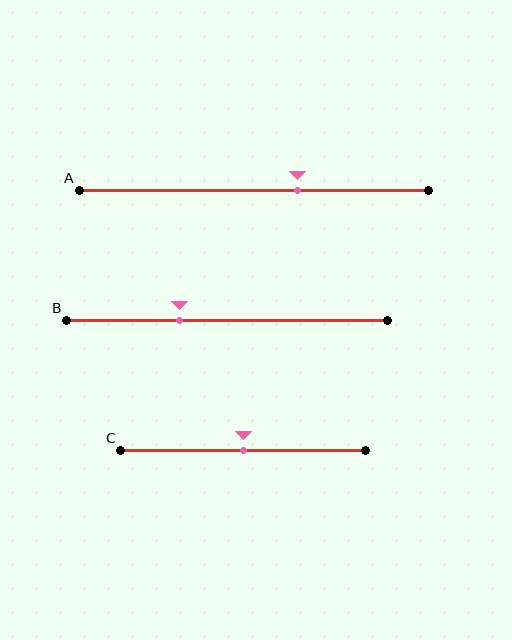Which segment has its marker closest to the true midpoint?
Segment C has its marker closest to the true midpoint.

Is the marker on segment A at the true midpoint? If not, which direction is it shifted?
No, the marker on segment A is shifted to the right by about 12% of the segment length.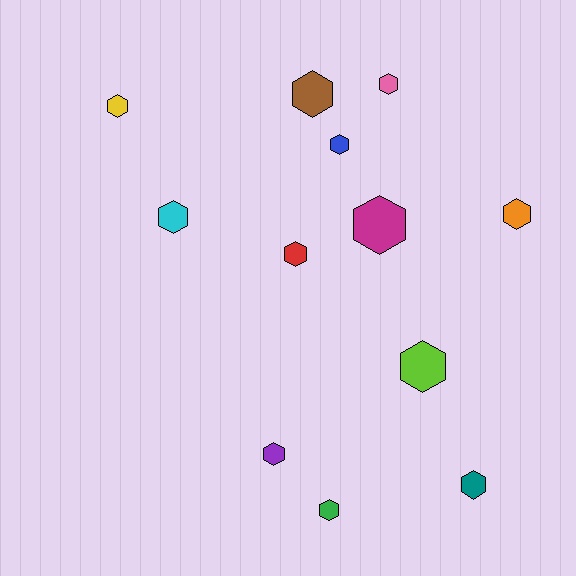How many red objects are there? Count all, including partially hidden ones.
There is 1 red object.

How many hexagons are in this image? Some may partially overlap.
There are 12 hexagons.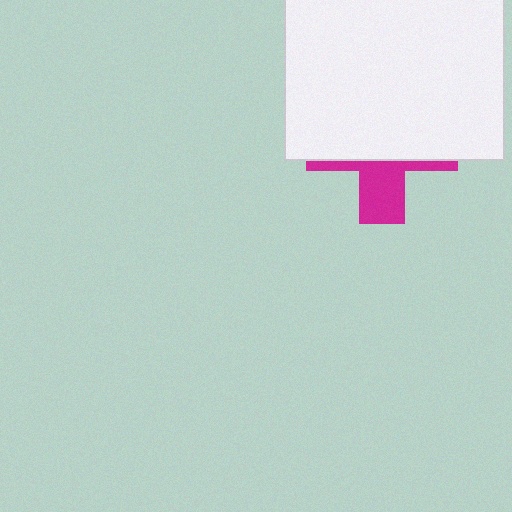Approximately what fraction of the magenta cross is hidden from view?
Roughly 67% of the magenta cross is hidden behind the white square.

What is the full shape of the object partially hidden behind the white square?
The partially hidden object is a magenta cross.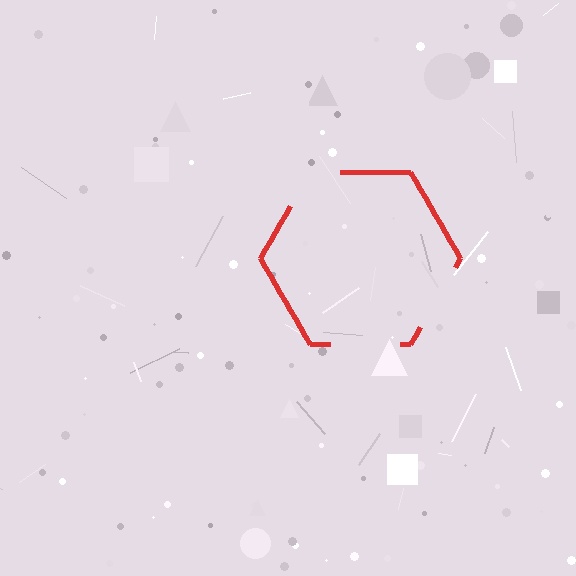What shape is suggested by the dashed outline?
The dashed outline suggests a hexagon.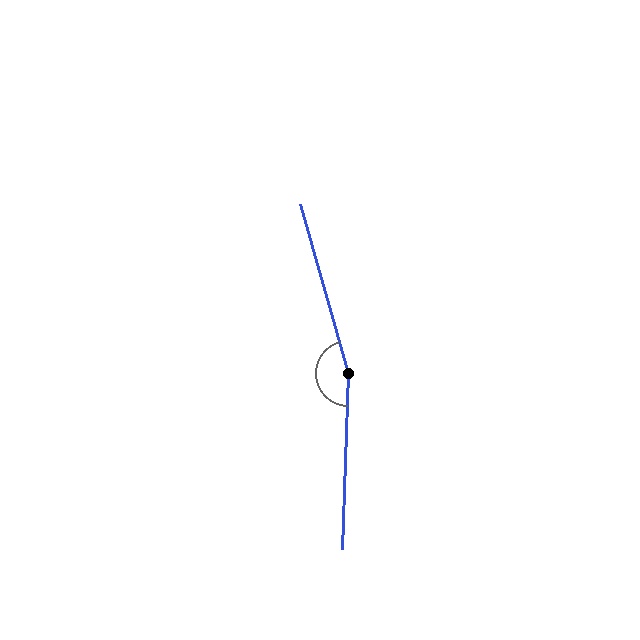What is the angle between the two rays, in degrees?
Approximately 162 degrees.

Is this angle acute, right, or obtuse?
It is obtuse.